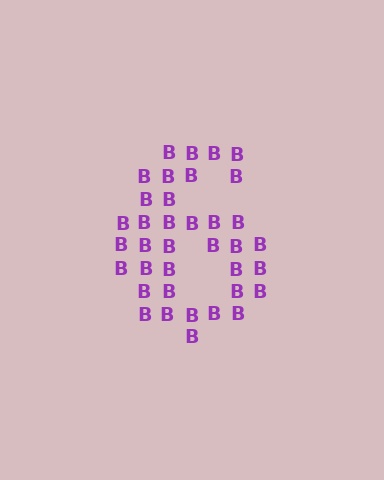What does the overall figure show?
The overall figure shows the digit 6.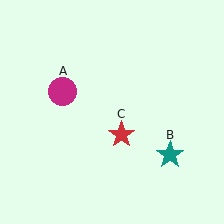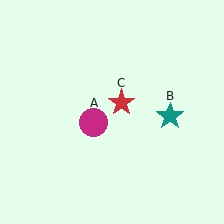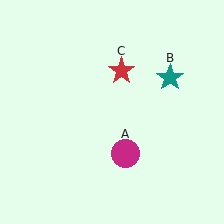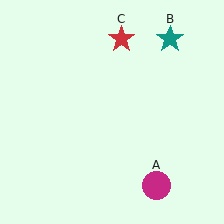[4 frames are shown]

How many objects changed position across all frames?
3 objects changed position: magenta circle (object A), teal star (object B), red star (object C).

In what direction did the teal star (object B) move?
The teal star (object B) moved up.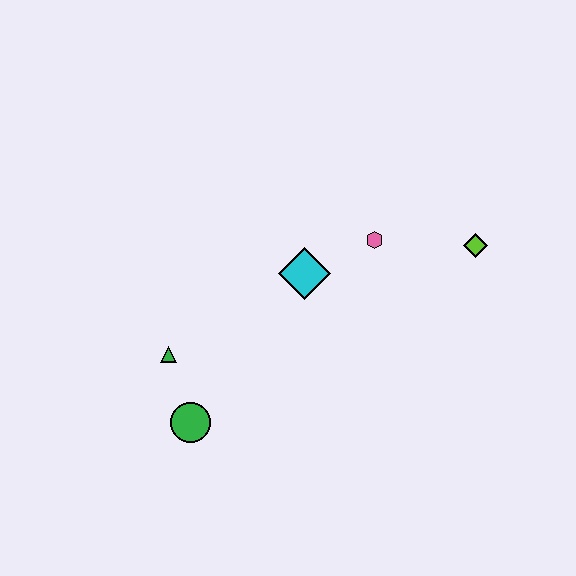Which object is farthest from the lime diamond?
The green circle is farthest from the lime diamond.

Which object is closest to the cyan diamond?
The pink hexagon is closest to the cyan diamond.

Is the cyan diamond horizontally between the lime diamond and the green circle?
Yes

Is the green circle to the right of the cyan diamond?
No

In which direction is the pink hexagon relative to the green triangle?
The pink hexagon is to the right of the green triangle.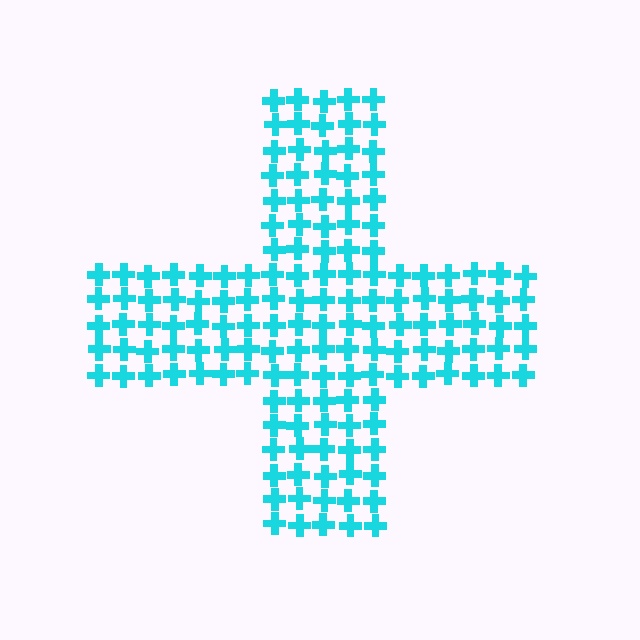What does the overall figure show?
The overall figure shows a cross.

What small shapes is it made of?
It is made of small crosses.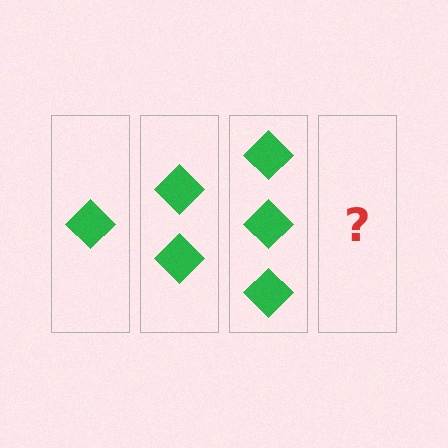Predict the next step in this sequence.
The next step is 4 diamonds.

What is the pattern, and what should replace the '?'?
The pattern is that each step adds one more diamond. The '?' should be 4 diamonds.